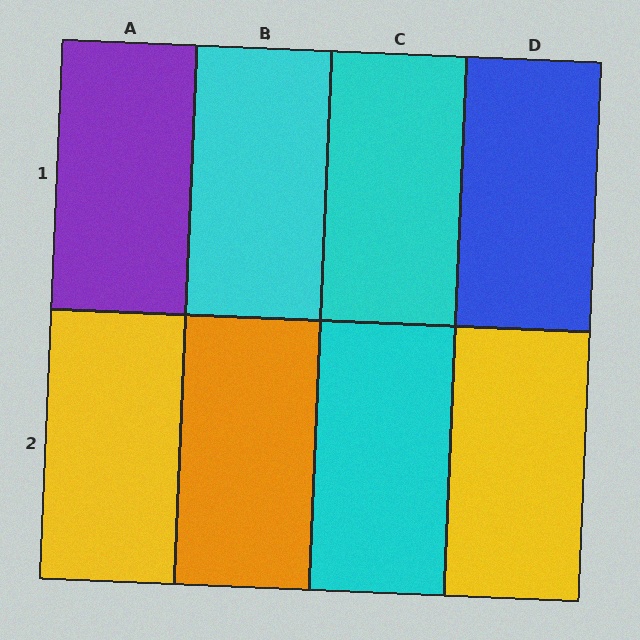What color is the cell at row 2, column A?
Yellow.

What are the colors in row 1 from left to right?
Purple, cyan, cyan, blue.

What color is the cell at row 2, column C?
Cyan.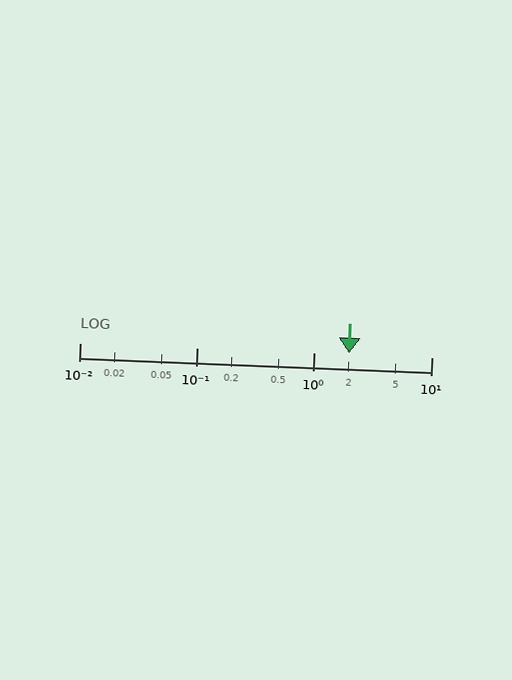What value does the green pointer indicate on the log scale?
The pointer indicates approximately 2.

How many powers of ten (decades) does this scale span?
The scale spans 3 decades, from 0.01 to 10.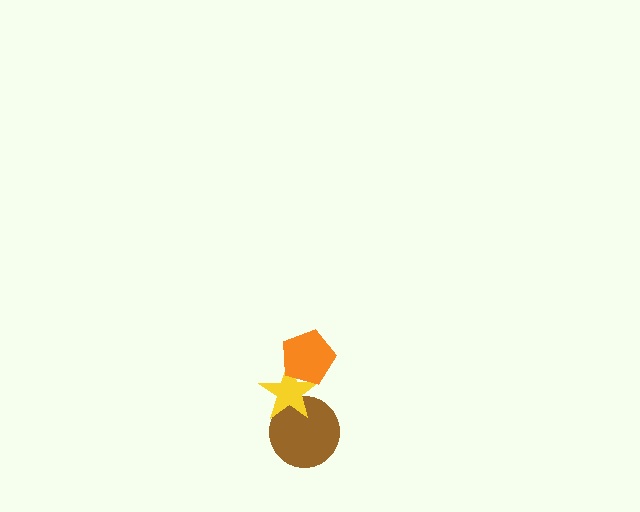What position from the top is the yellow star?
The yellow star is 2nd from the top.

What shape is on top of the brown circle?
The yellow star is on top of the brown circle.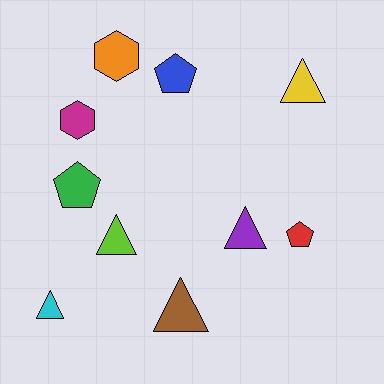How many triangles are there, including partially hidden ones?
There are 5 triangles.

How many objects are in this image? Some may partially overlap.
There are 10 objects.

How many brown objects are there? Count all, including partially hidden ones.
There is 1 brown object.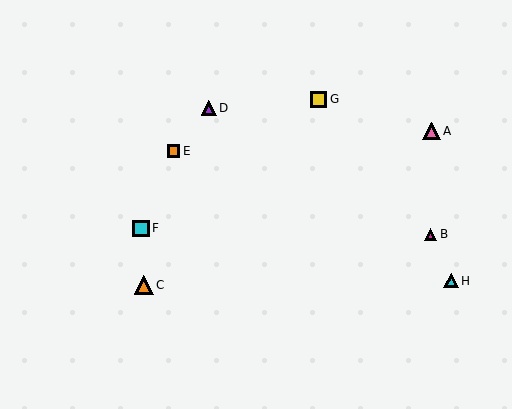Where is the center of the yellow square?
The center of the yellow square is at (319, 99).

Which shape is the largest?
The orange triangle (labeled C) is the largest.